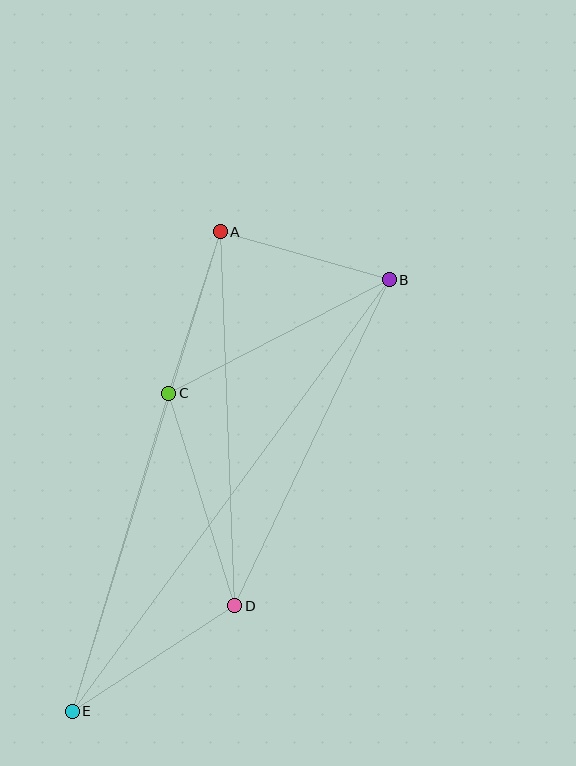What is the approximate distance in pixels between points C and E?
The distance between C and E is approximately 333 pixels.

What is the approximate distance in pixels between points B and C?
The distance between B and C is approximately 248 pixels.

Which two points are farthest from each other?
Points B and E are farthest from each other.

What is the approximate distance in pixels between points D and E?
The distance between D and E is approximately 194 pixels.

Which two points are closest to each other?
Points A and C are closest to each other.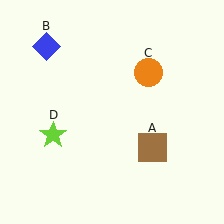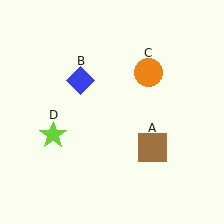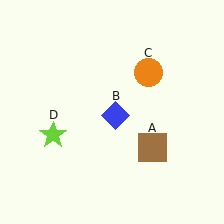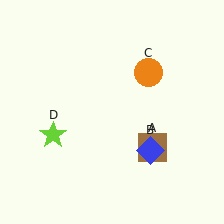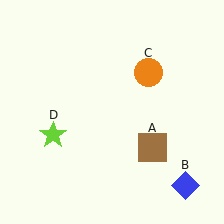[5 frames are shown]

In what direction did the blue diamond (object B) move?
The blue diamond (object B) moved down and to the right.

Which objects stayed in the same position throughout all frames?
Brown square (object A) and orange circle (object C) and lime star (object D) remained stationary.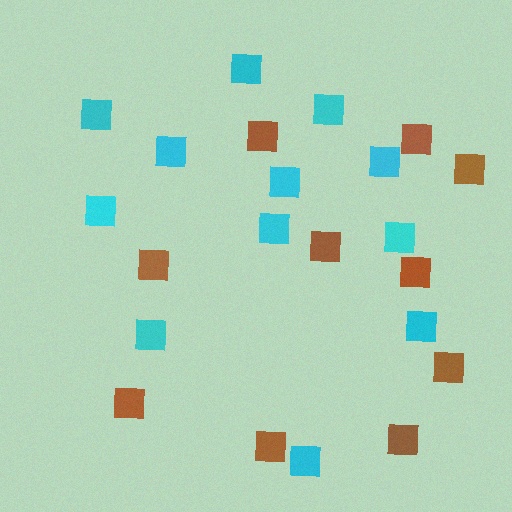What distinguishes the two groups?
There are 2 groups: one group of cyan squares (12) and one group of brown squares (10).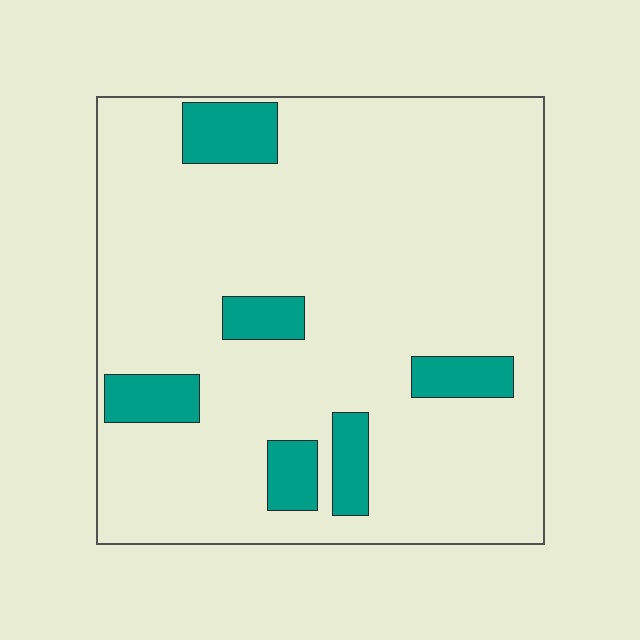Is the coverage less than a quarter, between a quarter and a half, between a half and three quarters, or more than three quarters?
Less than a quarter.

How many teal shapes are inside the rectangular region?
6.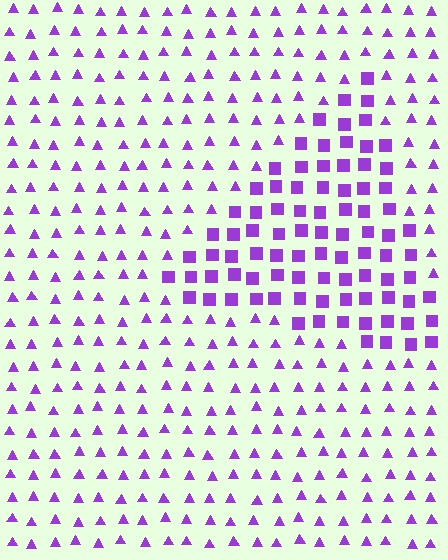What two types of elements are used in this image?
The image uses squares inside the triangle region and triangles outside it.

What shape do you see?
I see a triangle.